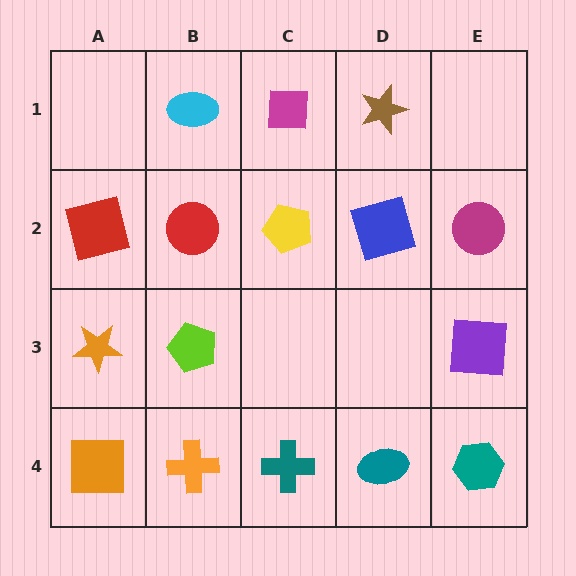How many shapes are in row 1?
3 shapes.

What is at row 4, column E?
A teal hexagon.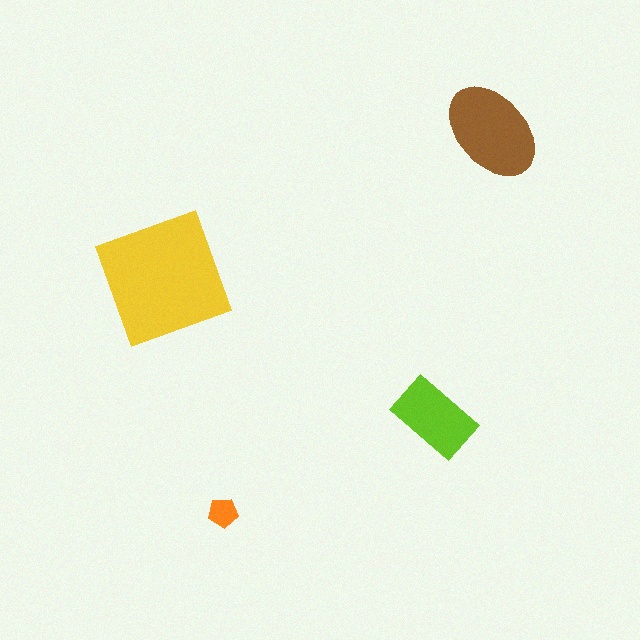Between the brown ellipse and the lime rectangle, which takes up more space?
The brown ellipse.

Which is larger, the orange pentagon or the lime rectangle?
The lime rectangle.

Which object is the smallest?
The orange pentagon.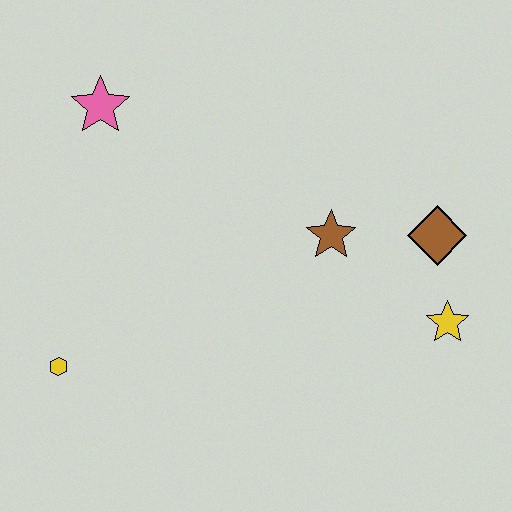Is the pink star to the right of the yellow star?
No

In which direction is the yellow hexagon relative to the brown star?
The yellow hexagon is to the left of the brown star.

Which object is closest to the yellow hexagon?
The pink star is closest to the yellow hexagon.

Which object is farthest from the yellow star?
The pink star is farthest from the yellow star.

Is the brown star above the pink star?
No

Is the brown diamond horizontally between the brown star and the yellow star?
Yes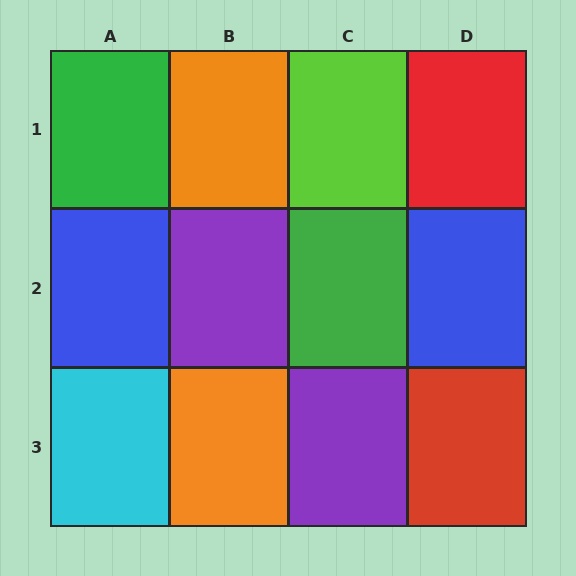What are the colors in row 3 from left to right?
Cyan, orange, purple, red.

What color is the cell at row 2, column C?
Green.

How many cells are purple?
2 cells are purple.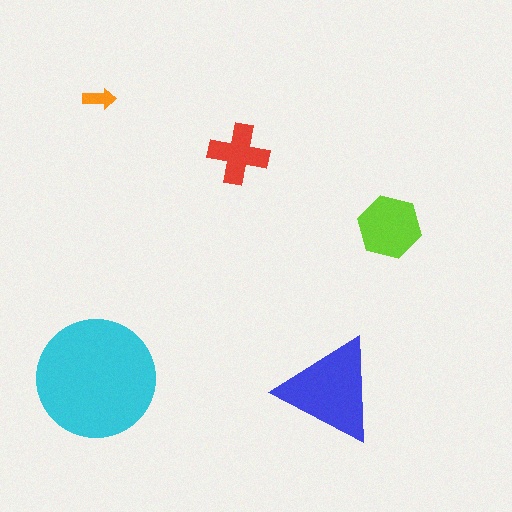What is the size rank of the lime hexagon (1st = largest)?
3rd.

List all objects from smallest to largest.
The orange arrow, the red cross, the lime hexagon, the blue triangle, the cyan circle.